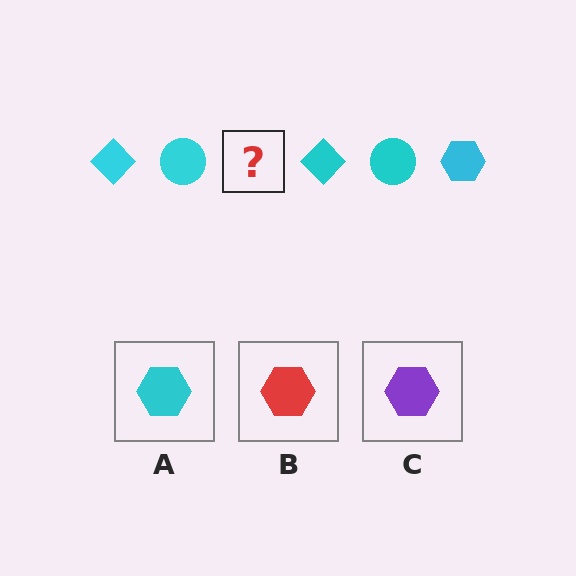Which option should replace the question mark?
Option A.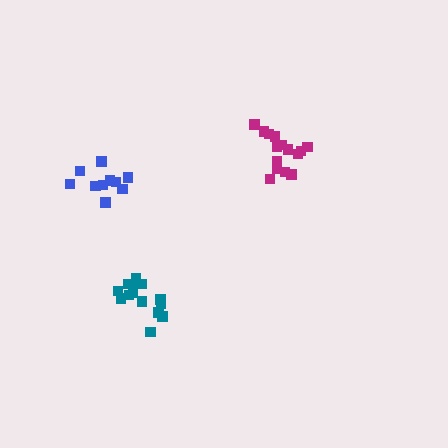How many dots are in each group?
Group 1: 14 dots, Group 2: 10 dots, Group 3: 15 dots (39 total).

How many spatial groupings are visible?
There are 3 spatial groupings.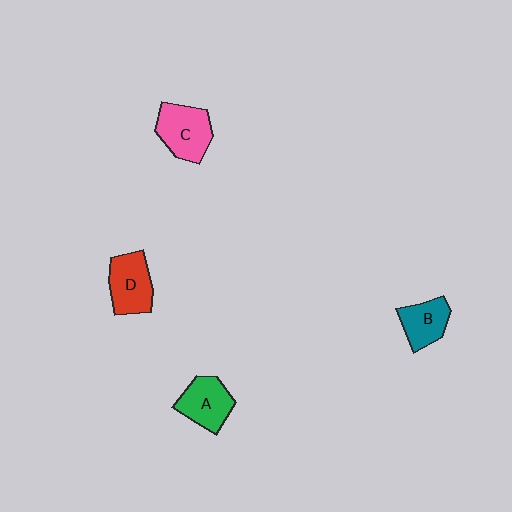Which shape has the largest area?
Shape C (pink).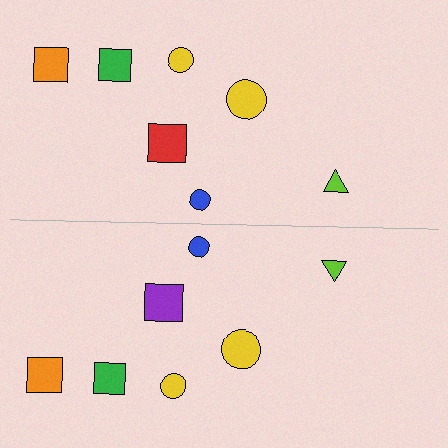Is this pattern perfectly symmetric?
No, the pattern is not perfectly symmetric. The purple square on the bottom side breaks the symmetry — its mirror counterpart is red.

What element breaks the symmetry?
The purple square on the bottom side breaks the symmetry — its mirror counterpart is red.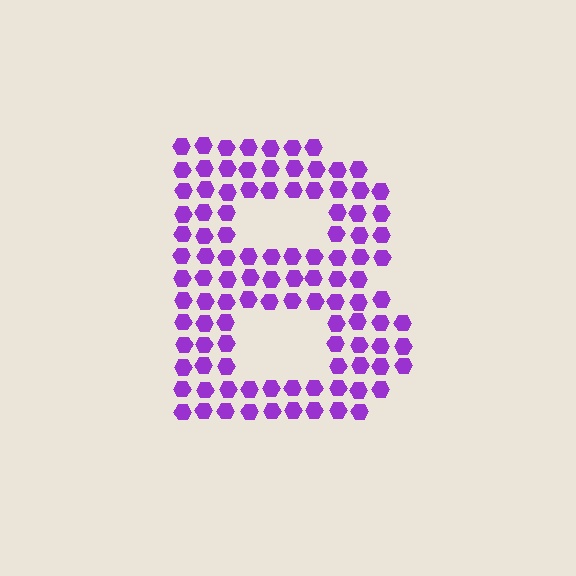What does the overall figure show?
The overall figure shows the letter B.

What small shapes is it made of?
It is made of small hexagons.